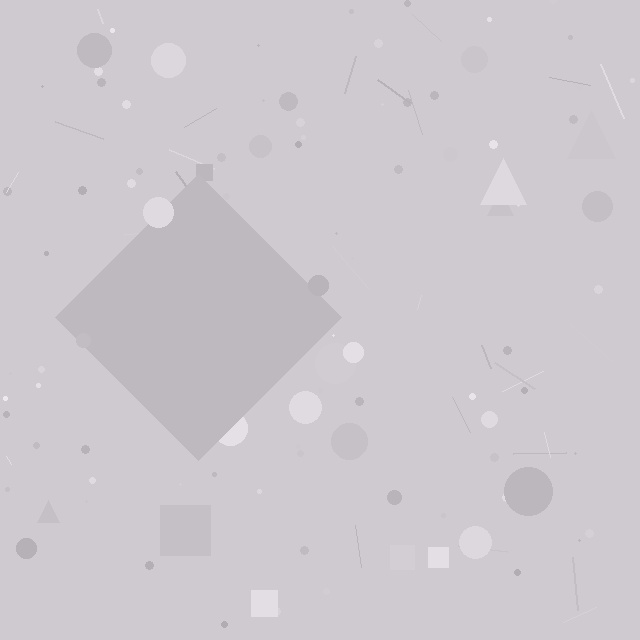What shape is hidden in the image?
A diamond is hidden in the image.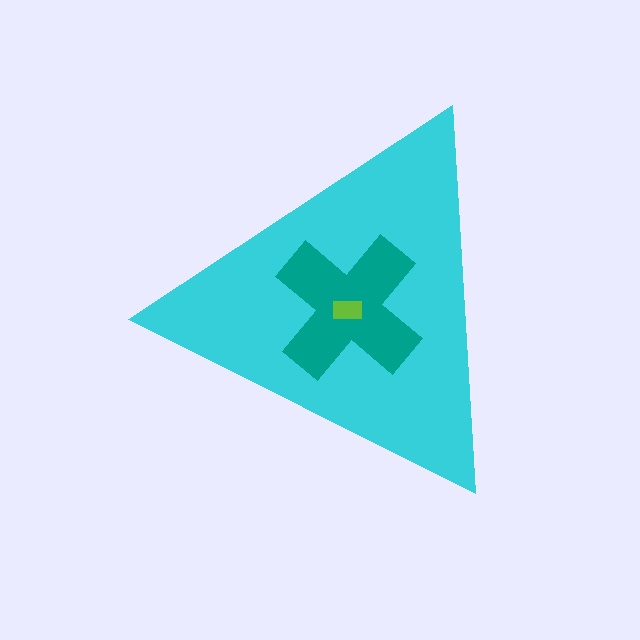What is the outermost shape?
The cyan triangle.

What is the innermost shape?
The lime rectangle.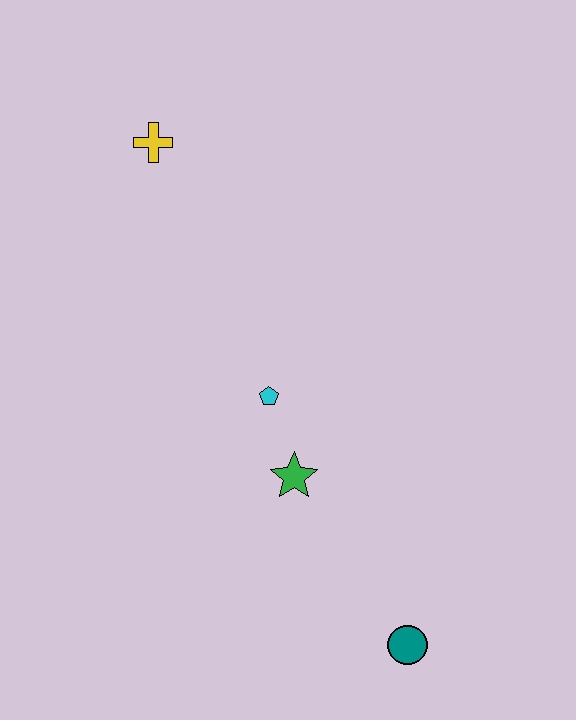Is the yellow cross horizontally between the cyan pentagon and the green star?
No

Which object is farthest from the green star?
The yellow cross is farthest from the green star.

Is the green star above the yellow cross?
No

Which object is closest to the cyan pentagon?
The green star is closest to the cyan pentagon.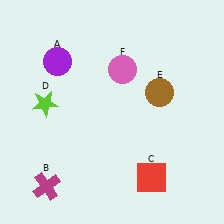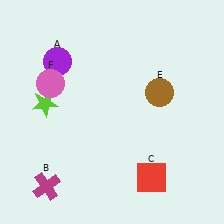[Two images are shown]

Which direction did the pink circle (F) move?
The pink circle (F) moved left.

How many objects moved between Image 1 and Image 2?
1 object moved between the two images.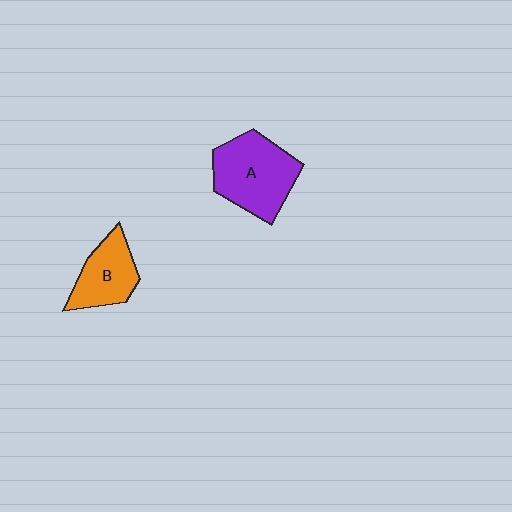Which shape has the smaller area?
Shape B (orange).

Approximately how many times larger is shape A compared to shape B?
Approximately 1.5 times.